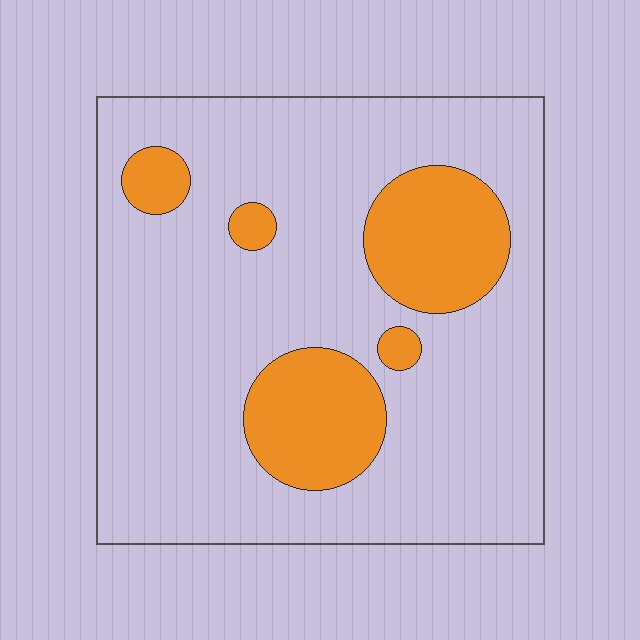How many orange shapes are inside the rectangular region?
5.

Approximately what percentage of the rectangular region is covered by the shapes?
Approximately 20%.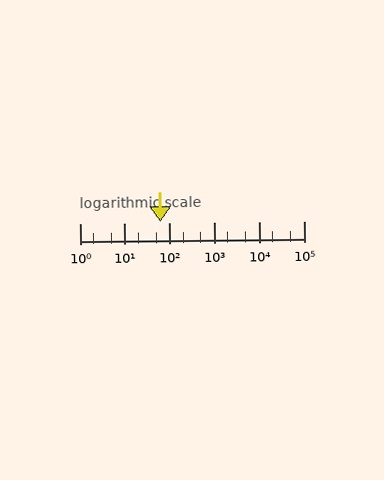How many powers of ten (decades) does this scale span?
The scale spans 5 decades, from 1 to 100000.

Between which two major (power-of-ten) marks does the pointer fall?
The pointer is between 10 and 100.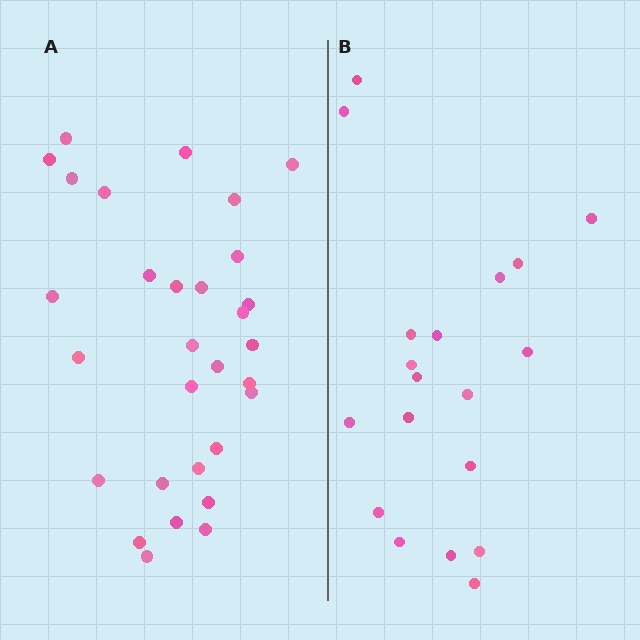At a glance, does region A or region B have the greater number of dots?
Region A (the left region) has more dots.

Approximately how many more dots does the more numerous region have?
Region A has roughly 12 or so more dots than region B.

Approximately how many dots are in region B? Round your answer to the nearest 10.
About 20 dots. (The exact count is 19, which rounds to 20.)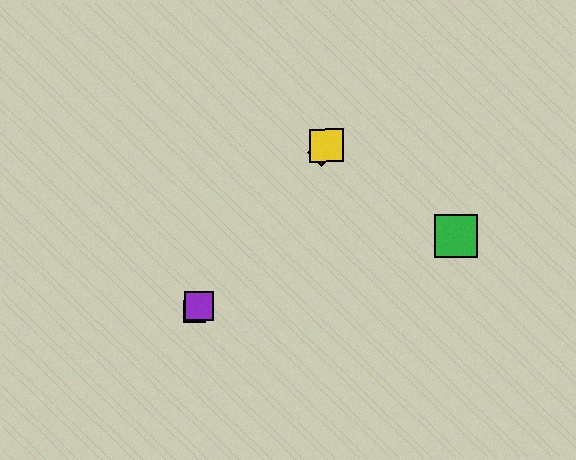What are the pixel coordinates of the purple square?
The purple square is at (199, 306).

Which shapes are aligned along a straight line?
The red diamond, the blue square, the yellow square, the purple square are aligned along a straight line.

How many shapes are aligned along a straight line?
4 shapes (the red diamond, the blue square, the yellow square, the purple square) are aligned along a straight line.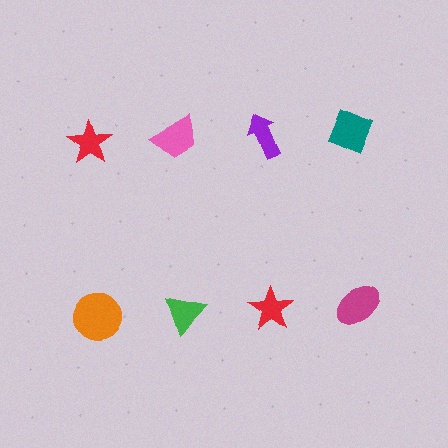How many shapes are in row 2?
4 shapes.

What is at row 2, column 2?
A green triangle.